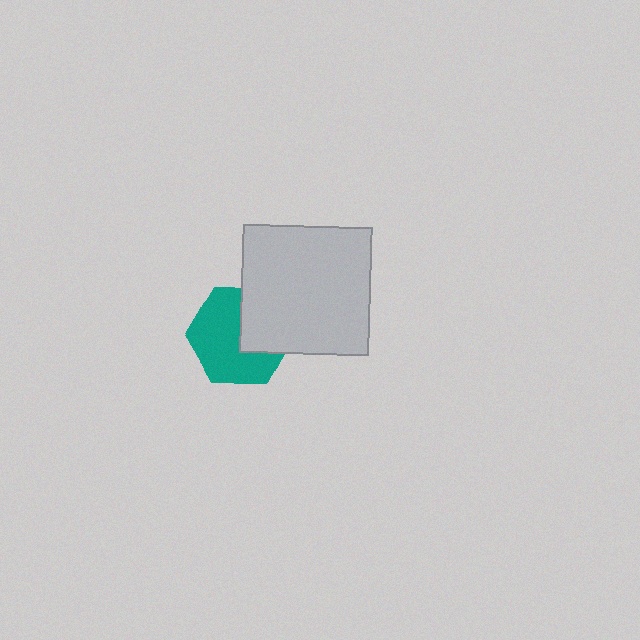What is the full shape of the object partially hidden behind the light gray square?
The partially hidden object is a teal hexagon.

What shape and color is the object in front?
The object in front is a light gray square.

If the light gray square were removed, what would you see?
You would see the complete teal hexagon.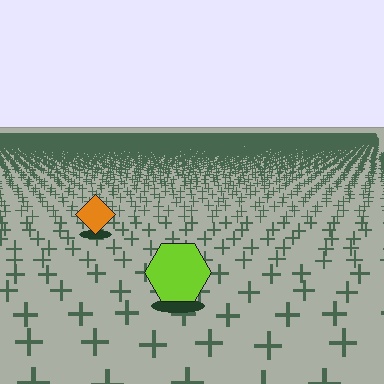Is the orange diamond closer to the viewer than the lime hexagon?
No. The lime hexagon is closer — you can tell from the texture gradient: the ground texture is coarser near it.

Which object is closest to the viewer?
The lime hexagon is closest. The texture marks near it are larger and more spread out.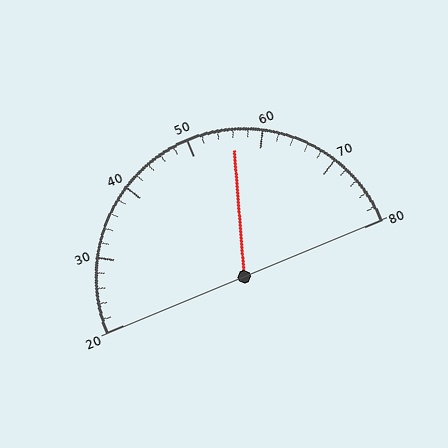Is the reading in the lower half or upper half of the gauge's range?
The reading is in the upper half of the range (20 to 80).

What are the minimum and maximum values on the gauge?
The gauge ranges from 20 to 80.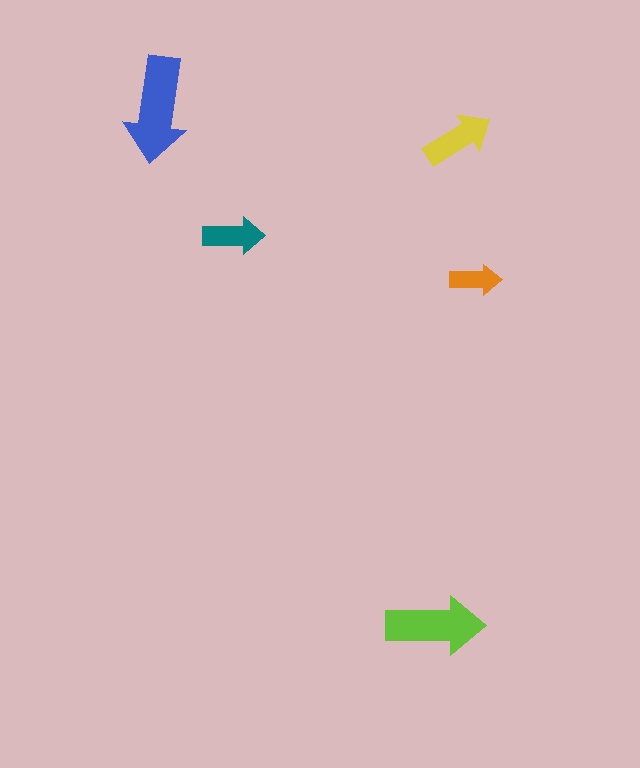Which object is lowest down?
The lime arrow is bottommost.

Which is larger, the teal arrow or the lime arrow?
The lime one.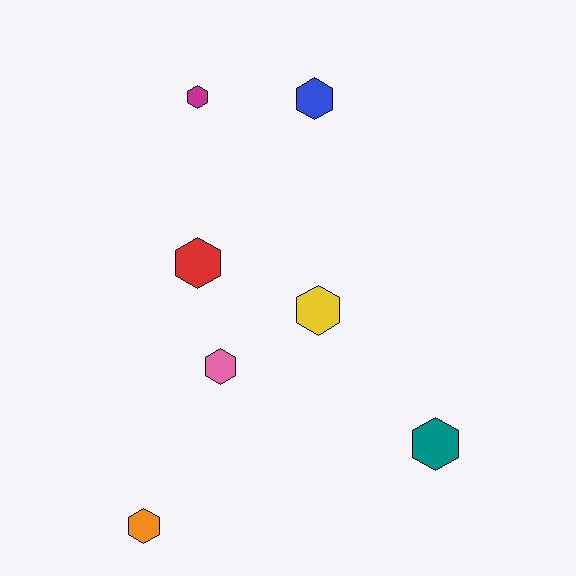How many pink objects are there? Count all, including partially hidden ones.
There is 1 pink object.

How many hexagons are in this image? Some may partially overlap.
There are 7 hexagons.